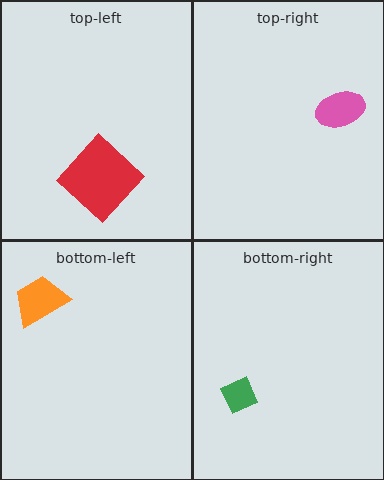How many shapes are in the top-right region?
1.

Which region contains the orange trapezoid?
The bottom-left region.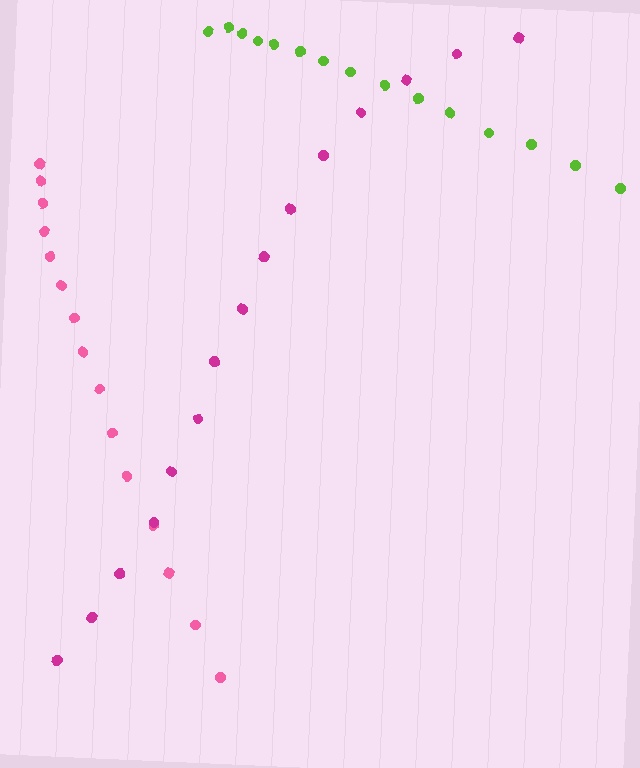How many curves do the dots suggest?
There are 3 distinct paths.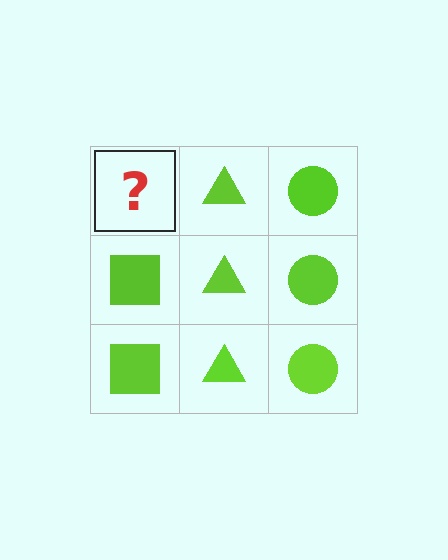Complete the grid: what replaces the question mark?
The question mark should be replaced with a lime square.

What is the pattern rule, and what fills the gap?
The rule is that each column has a consistent shape. The gap should be filled with a lime square.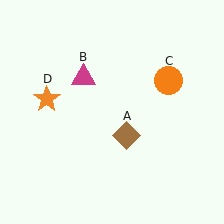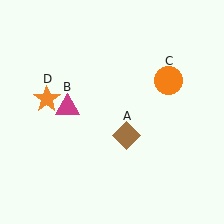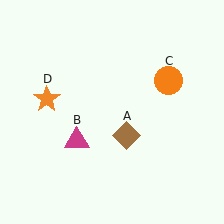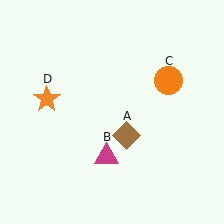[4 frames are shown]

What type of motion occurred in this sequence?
The magenta triangle (object B) rotated counterclockwise around the center of the scene.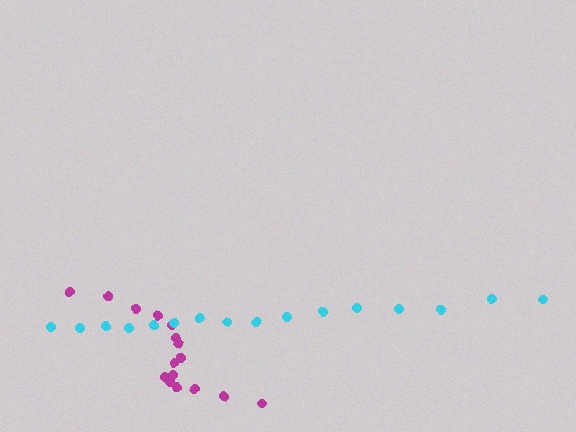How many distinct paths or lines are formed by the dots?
There are 2 distinct paths.